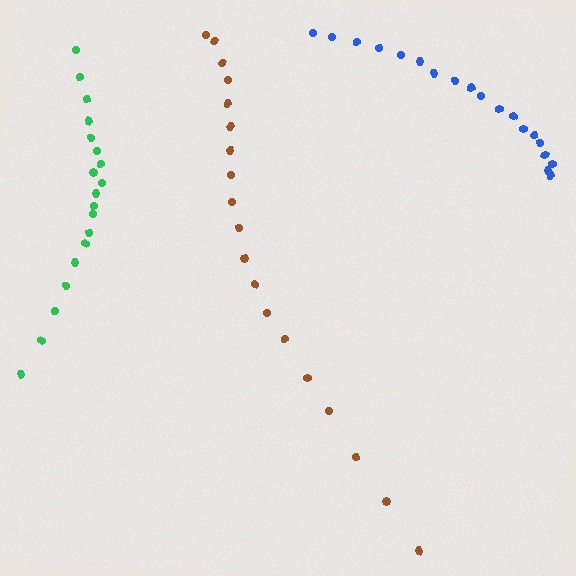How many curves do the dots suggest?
There are 3 distinct paths.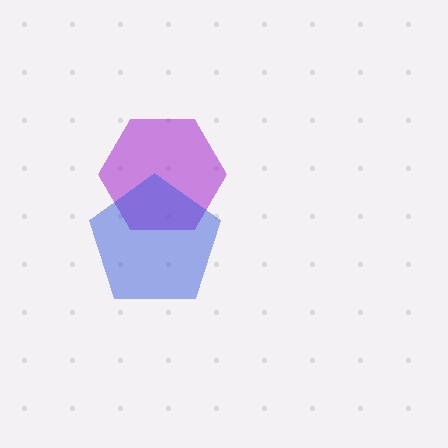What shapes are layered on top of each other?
The layered shapes are: a purple hexagon, a blue pentagon.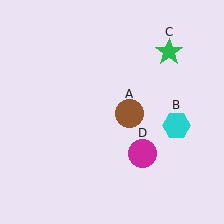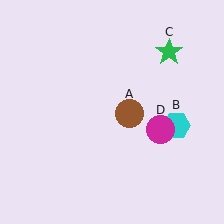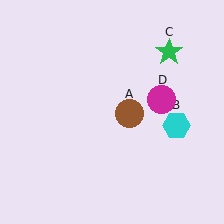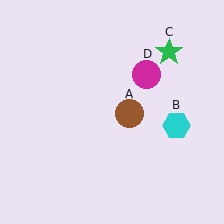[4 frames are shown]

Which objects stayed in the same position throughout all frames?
Brown circle (object A) and cyan hexagon (object B) and green star (object C) remained stationary.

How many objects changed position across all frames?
1 object changed position: magenta circle (object D).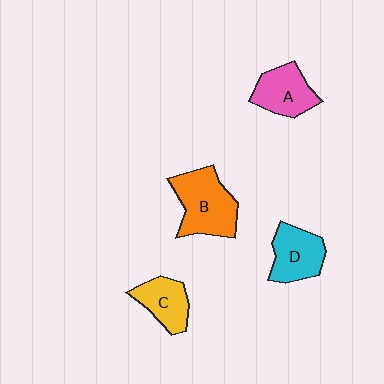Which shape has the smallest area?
Shape C (yellow).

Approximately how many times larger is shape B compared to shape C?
Approximately 1.6 times.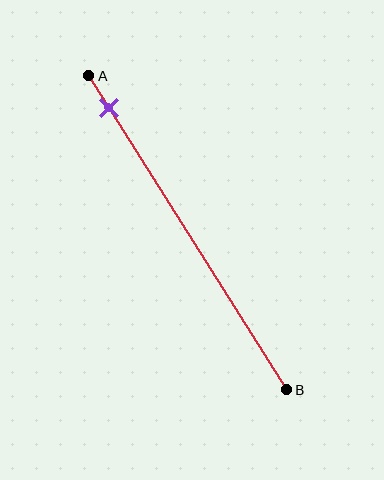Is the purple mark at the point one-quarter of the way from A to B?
No, the mark is at about 10% from A, not at the 25% one-quarter point.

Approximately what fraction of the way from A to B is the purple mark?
The purple mark is approximately 10% of the way from A to B.